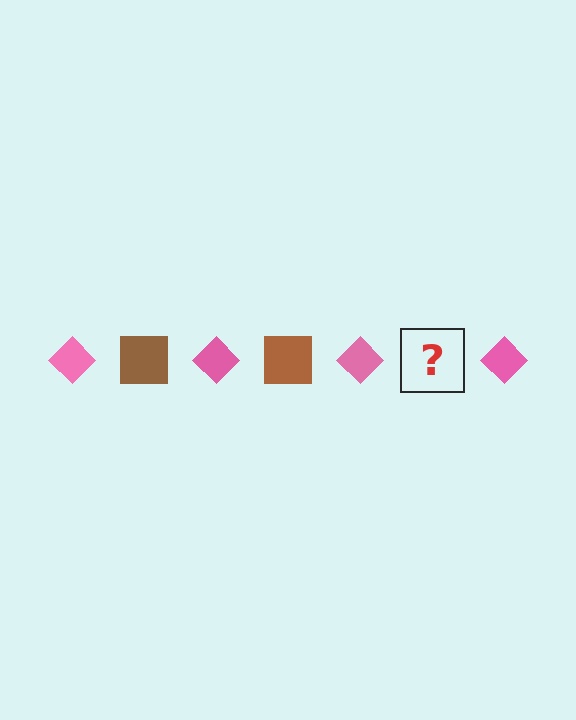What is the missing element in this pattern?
The missing element is a brown square.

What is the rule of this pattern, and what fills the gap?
The rule is that the pattern alternates between pink diamond and brown square. The gap should be filled with a brown square.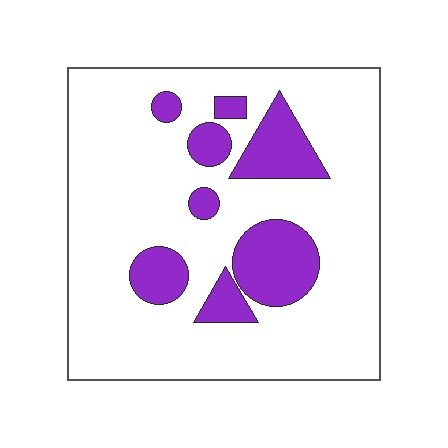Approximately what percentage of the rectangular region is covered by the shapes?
Approximately 20%.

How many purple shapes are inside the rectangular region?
8.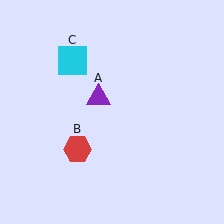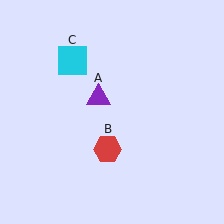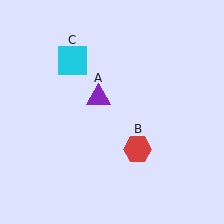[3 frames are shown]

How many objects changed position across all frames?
1 object changed position: red hexagon (object B).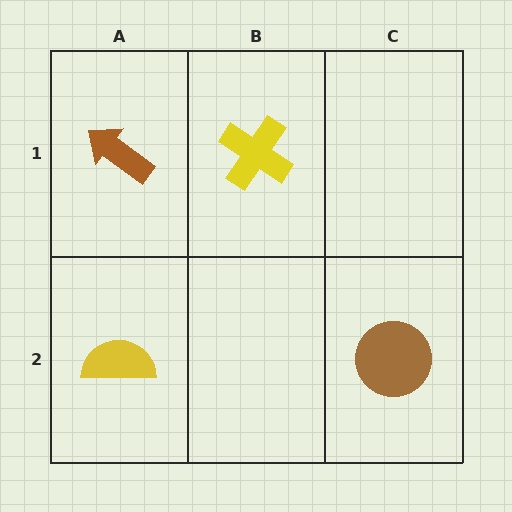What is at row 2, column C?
A brown circle.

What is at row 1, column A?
A brown arrow.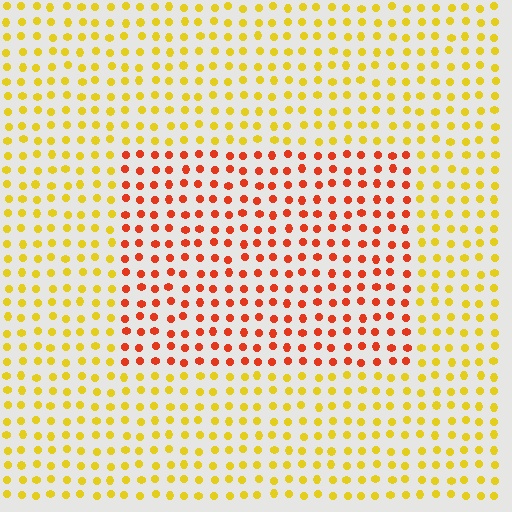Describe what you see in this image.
The image is filled with small yellow elements in a uniform arrangement. A rectangle-shaped region is visible where the elements are tinted to a slightly different hue, forming a subtle color boundary.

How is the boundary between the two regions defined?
The boundary is defined purely by a slight shift in hue (about 45 degrees). Spacing, size, and orientation are identical on both sides.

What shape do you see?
I see a rectangle.